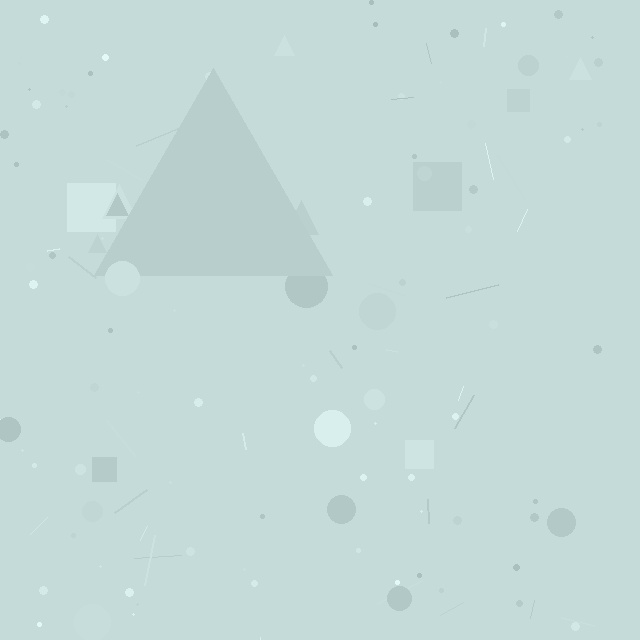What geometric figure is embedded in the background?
A triangle is embedded in the background.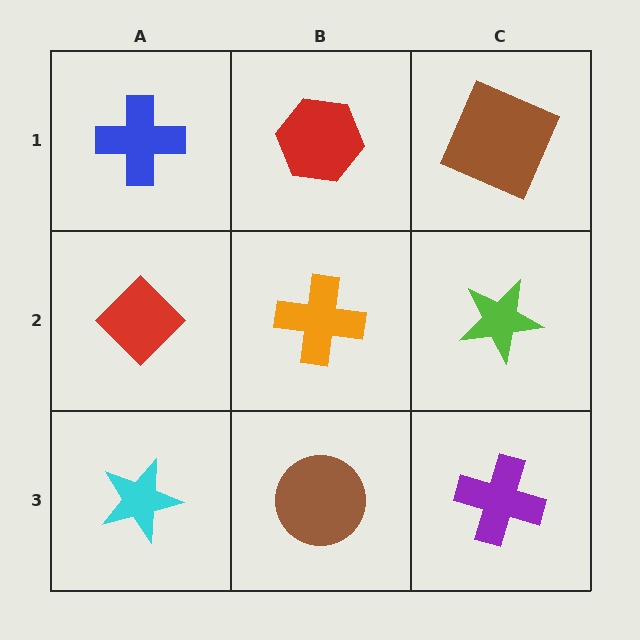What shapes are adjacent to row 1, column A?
A red diamond (row 2, column A), a red hexagon (row 1, column B).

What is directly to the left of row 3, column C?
A brown circle.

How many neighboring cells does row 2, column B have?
4.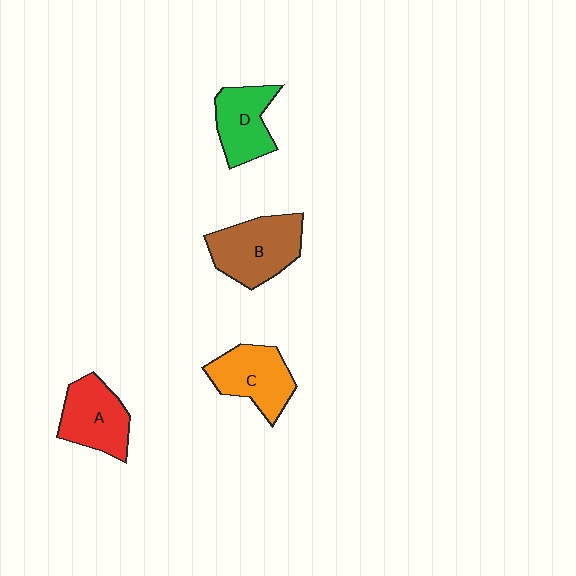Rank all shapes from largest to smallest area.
From largest to smallest: B (brown), C (orange), A (red), D (green).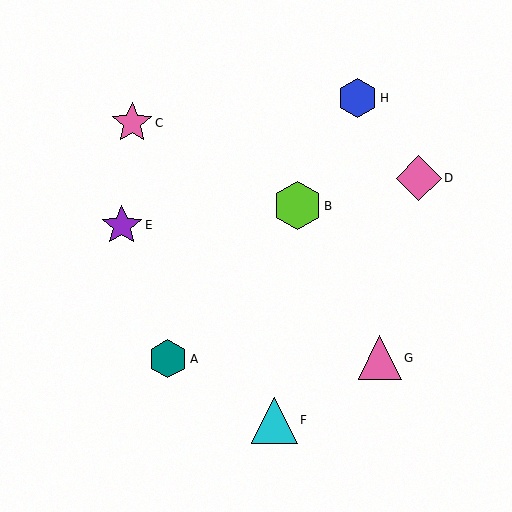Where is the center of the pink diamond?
The center of the pink diamond is at (419, 178).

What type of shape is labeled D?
Shape D is a pink diamond.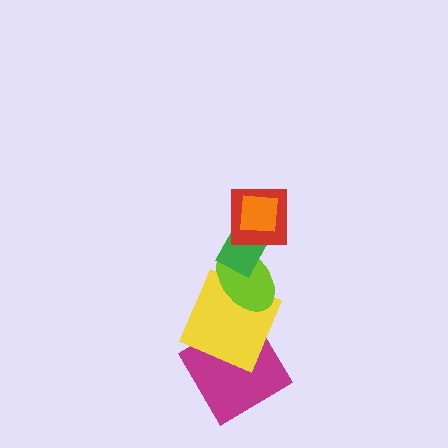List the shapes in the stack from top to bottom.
From top to bottom: the orange square, the red square, the green rectangle, the lime ellipse, the yellow square, the magenta diamond.